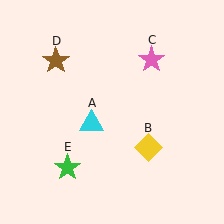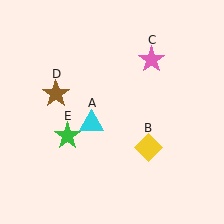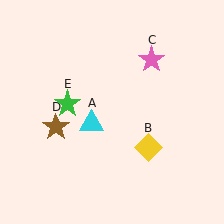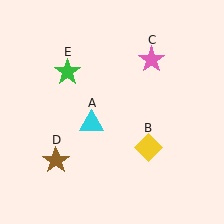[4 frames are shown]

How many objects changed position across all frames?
2 objects changed position: brown star (object D), green star (object E).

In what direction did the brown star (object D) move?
The brown star (object D) moved down.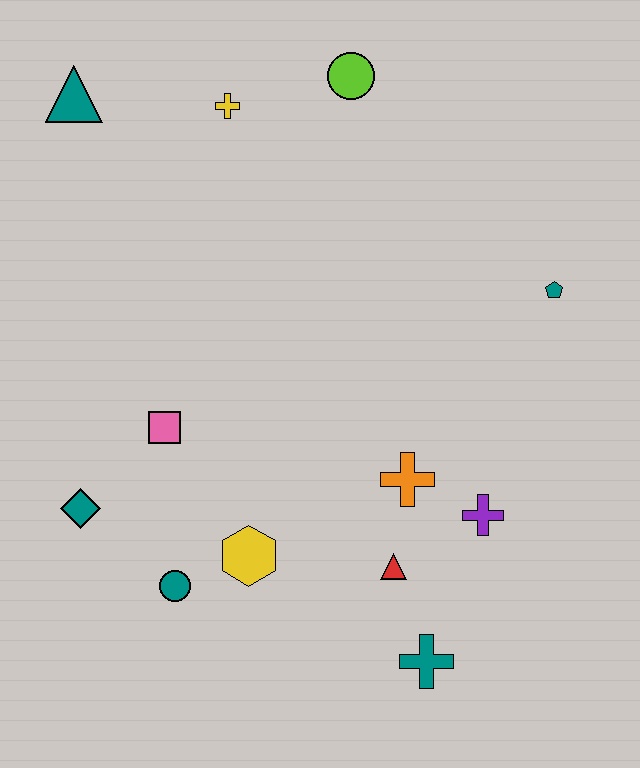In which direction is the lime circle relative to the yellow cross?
The lime circle is to the right of the yellow cross.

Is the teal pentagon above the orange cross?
Yes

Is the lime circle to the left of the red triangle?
Yes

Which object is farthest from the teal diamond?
The teal pentagon is farthest from the teal diamond.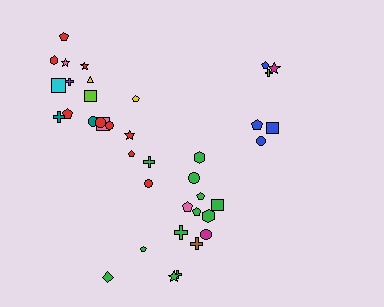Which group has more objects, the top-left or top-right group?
The top-left group.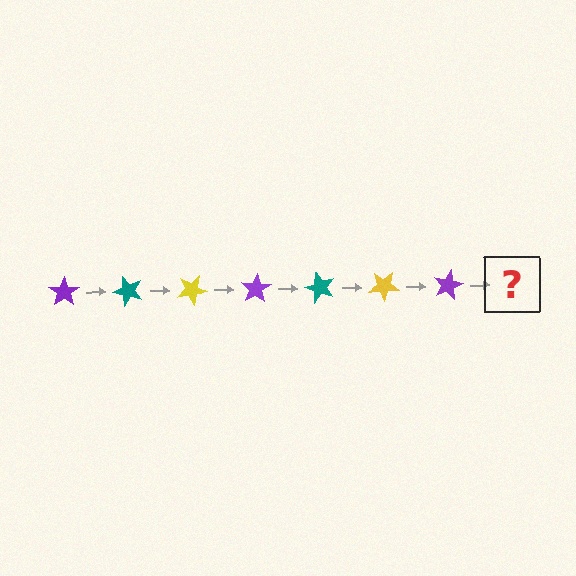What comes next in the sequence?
The next element should be a teal star, rotated 350 degrees from the start.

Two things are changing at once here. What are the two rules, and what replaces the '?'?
The two rules are that it rotates 50 degrees each step and the color cycles through purple, teal, and yellow. The '?' should be a teal star, rotated 350 degrees from the start.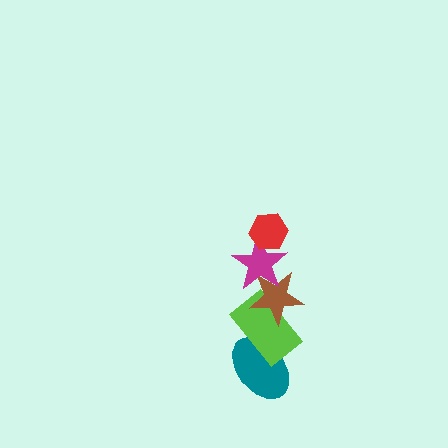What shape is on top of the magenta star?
The red hexagon is on top of the magenta star.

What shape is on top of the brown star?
The magenta star is on top of the brown star.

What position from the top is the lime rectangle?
The lime rectangle is 4th from the top.